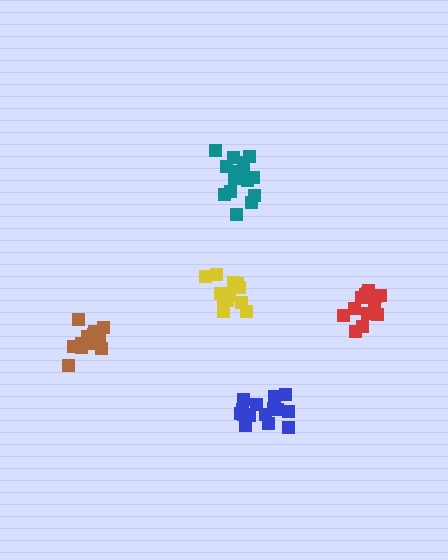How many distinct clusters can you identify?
There are 5 distinct clusters.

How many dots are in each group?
Group 1: 15 dots, Group 2: 14 dots, Group 3: 17 dots, Group 4: 12 dots, Group 5: 13 dots (71 total).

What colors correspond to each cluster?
The clusters are colored: blue, brown, teal, yellow, red.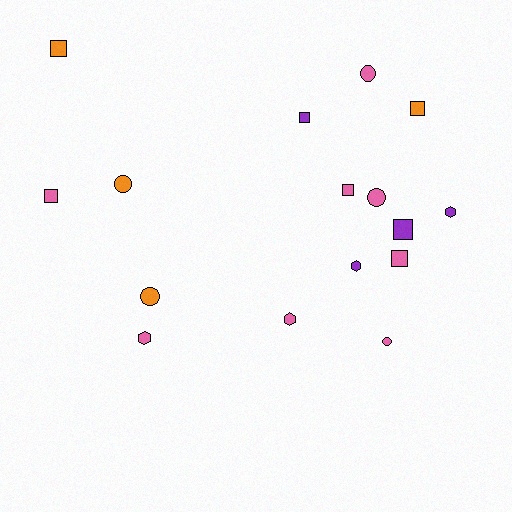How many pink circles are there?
There are 3 pink circles.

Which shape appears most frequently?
Square, with 7 objects.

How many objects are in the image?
There are 16 objects.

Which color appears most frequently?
Pink, with 8 objects.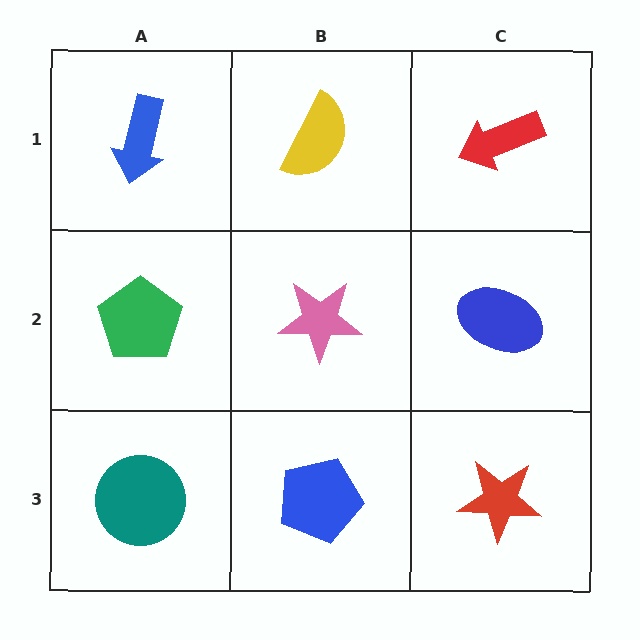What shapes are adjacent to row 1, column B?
A pink star (row 2, column B), a blue arrow (row 1, column A), a red arrow (row 1, column C).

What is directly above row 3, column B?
A pink star.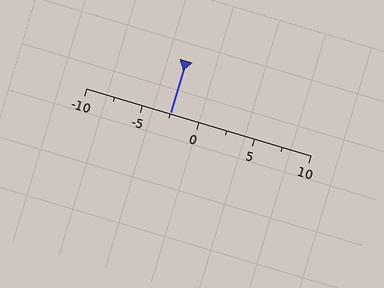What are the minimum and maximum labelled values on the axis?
The axis runs from -10 to 10.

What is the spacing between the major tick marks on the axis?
The major ticks are spaced 5 apart.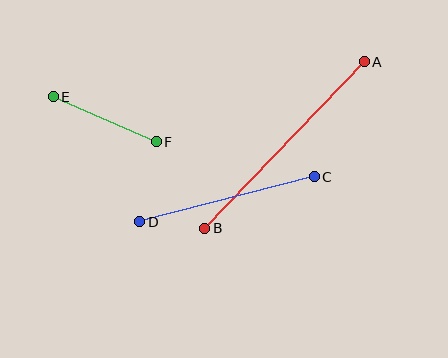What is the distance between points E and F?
The distance is approximately 113 pixels.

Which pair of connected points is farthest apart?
Points A and B are farthest apart.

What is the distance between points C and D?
The distance is approximately 180 pixels.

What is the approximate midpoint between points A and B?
The midpoint is at approximately (284, 145) pixels.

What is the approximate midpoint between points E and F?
The midpoint is at approximately (105, 119) pixels.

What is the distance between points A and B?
The distance is approximately 230 pixels.